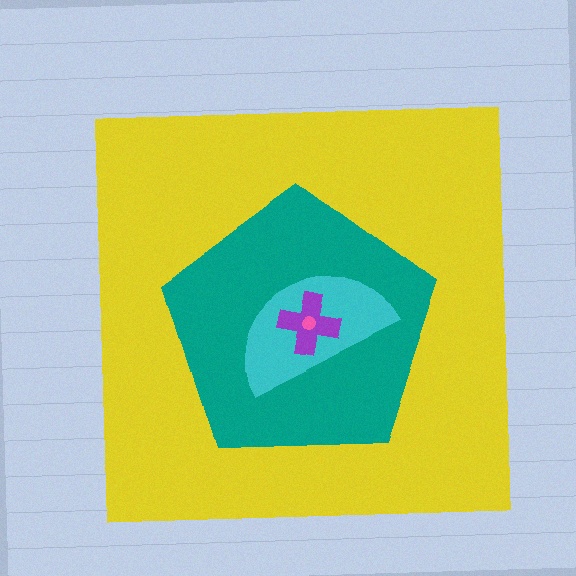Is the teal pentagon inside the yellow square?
Yes.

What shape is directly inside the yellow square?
The teal pentagon.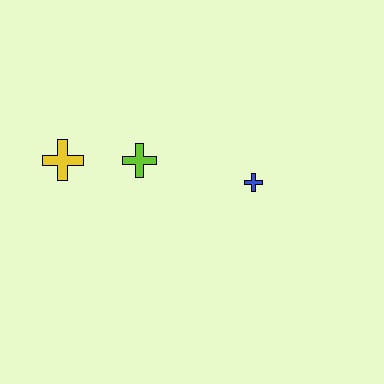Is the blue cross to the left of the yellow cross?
No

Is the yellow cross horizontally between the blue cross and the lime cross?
No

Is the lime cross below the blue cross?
No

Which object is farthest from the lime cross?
The blue cross is farthest from the lime cross.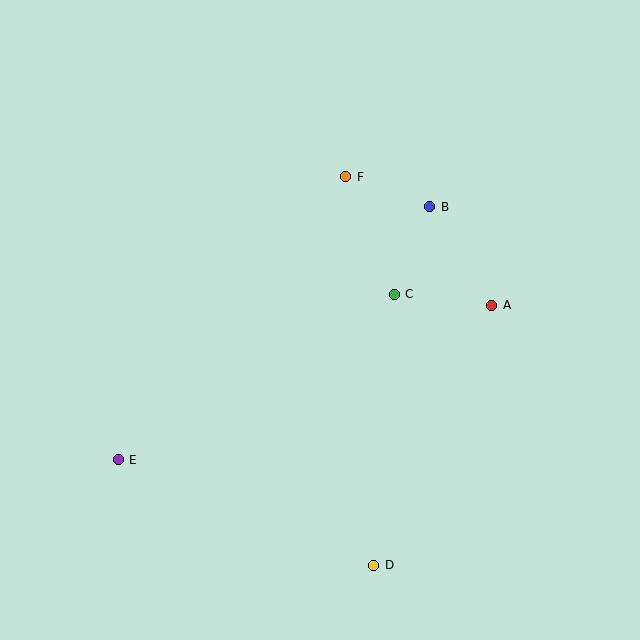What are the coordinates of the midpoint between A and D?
The midpoint between A and D is at (433, 435).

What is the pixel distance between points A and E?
The distance between A and E is 404 pixels.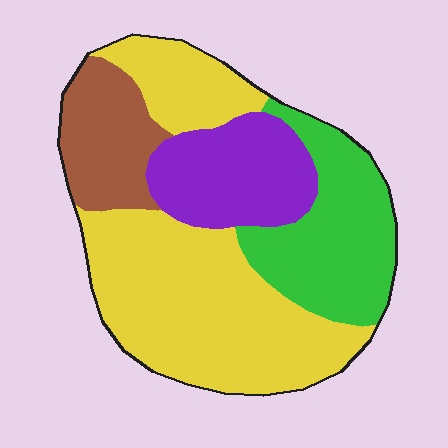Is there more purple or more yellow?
Yellow.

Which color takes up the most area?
Yellow, at roughly 45%.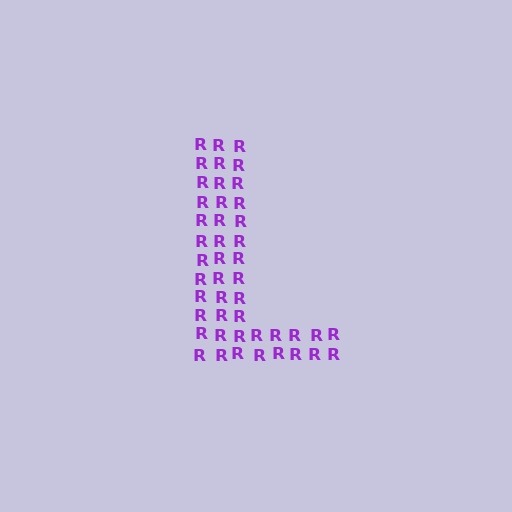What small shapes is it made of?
It is made of small letter R's.